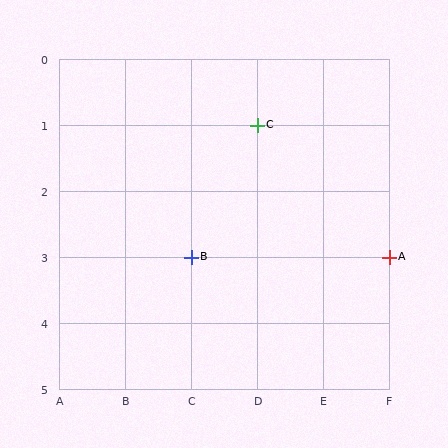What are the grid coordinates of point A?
Point A is at grid coordinates (F, 3).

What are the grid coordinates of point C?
Point C is at grid coordinates (D, 1).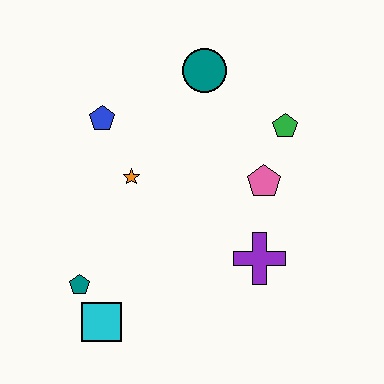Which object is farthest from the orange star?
The green pentagon is farthest from the orange star.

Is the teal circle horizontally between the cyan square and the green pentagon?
Yes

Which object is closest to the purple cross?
The pink pentagon is closest to the purple cross.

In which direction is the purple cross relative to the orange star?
The purple cross is to the right of the orange star.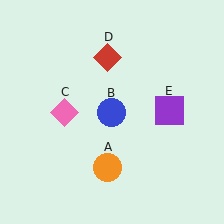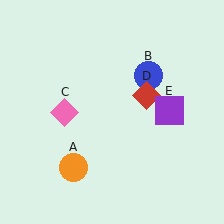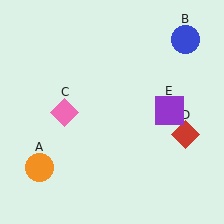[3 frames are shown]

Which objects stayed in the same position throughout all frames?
Pink diamond (object C) and purple square (object E) remained stationary.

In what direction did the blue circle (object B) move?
The blue circle (object B) moved up and to the right.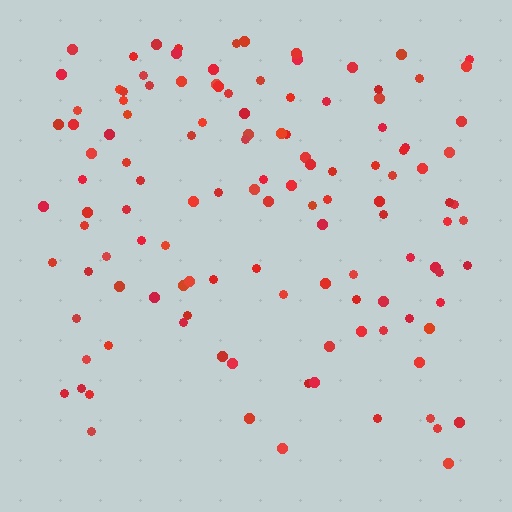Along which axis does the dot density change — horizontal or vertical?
Vertical.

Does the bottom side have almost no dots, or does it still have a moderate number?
Still a moderate number, just noticeably fewer than the top.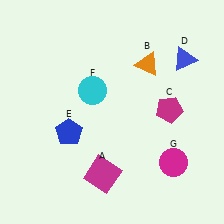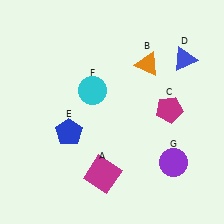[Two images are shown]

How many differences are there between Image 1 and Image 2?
There is 1 difference between the two images.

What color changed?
The circle (G) changed from magenta in Image 1 to purple in Image 2.